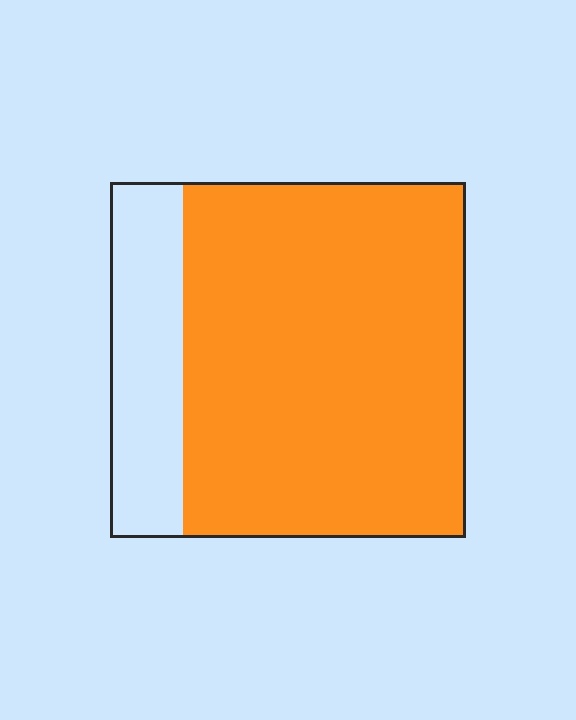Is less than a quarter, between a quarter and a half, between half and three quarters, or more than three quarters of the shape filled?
More than three quarters.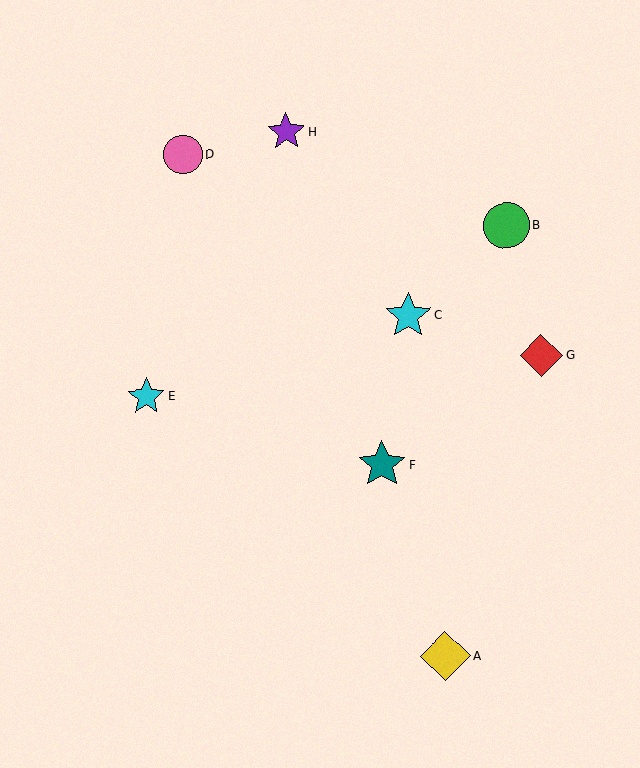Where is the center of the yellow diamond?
The center of the yellow diamond is at (445, 656).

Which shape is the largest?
The yellow diamond (labeled A) is the largest.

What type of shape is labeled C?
Shape C is a cyan star.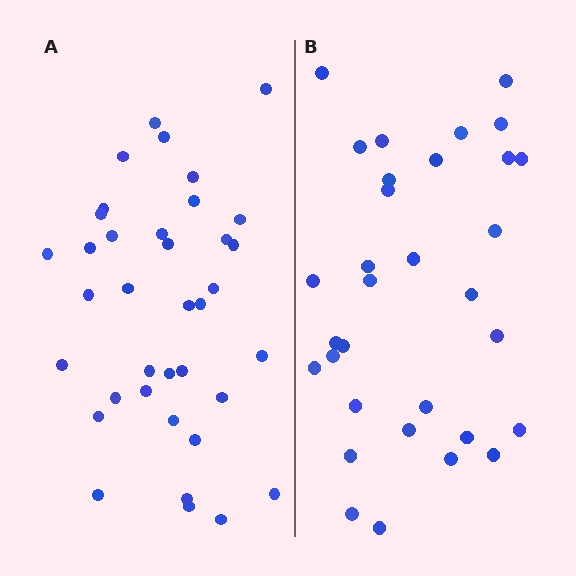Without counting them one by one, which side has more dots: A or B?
Region A (the left region) has more dots.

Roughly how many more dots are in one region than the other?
Region A has about 5 more dots than region B.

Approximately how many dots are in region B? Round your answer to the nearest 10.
About 30 dots. (The exact count is 32, which rounds to 30.)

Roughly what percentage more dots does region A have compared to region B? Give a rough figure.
About 15% more.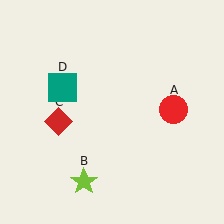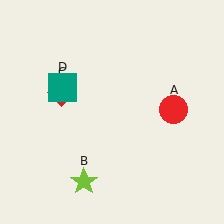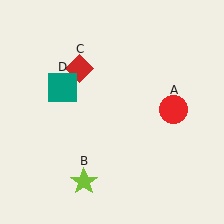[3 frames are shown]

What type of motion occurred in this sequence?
The red diamond (object C) rotated clockwise around the center of the scene.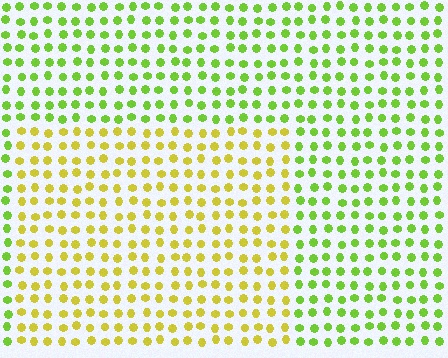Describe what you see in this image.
The image is filled with small lime elements in a uniform arrangement. A rectangle-shaped region is visible where the elements are tinted to a slightly different hue, forming a subtle color boundary.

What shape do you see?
I see a rectangle.